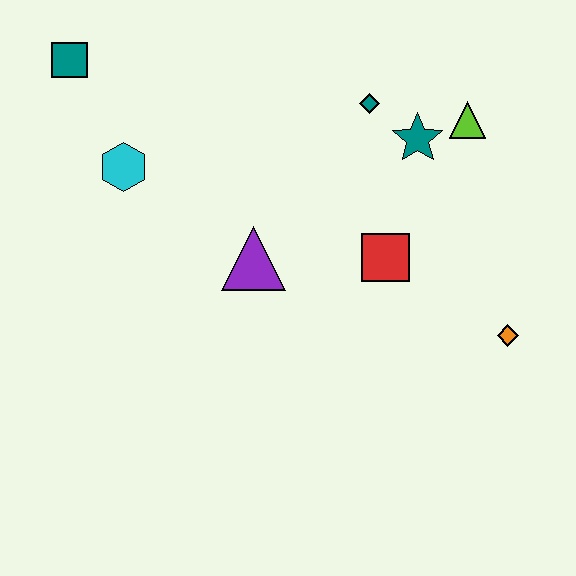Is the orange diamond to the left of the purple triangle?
No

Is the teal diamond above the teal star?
Yes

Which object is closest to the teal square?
The cyan hexagon is closest to the teal square.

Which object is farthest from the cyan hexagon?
The orange diamond is farthest from the cyan hexagon.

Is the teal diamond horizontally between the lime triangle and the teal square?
Yes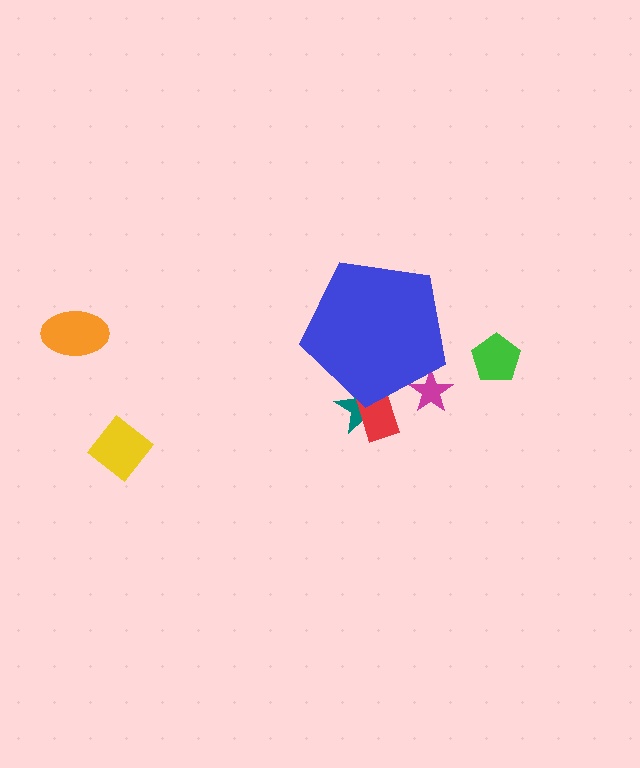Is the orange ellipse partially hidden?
No, the orange ellipse is fully visible.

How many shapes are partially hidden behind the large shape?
3 shapes are partially hidden.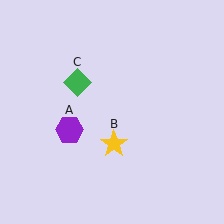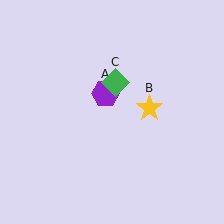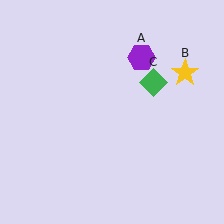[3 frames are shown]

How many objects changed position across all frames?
3 objects changed position: purple hexagon (object A), yellow star (object B), green diamond (object C).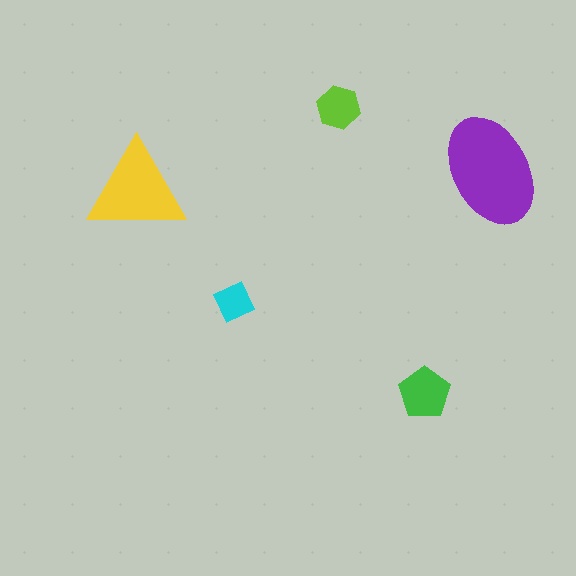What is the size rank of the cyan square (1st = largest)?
5th.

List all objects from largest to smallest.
The purple ellipse, the yellow triangle, the green pentagon, the lime hexagon, the cyan square.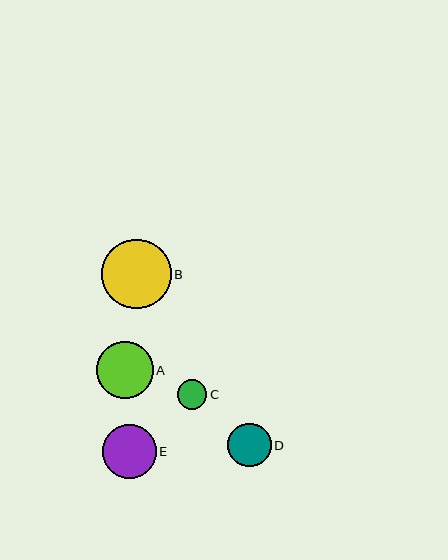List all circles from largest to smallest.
From largest to smallest: B, A, E, D, C.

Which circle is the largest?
Circle B is the largest with a size of approximately 69 pixels.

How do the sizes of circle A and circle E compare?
Circle A and circle E are approximately the same size.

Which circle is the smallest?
Circle C is the smallest with a size of approximately 30 pixels.